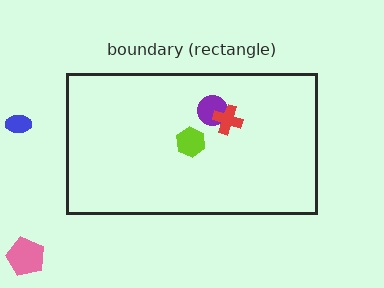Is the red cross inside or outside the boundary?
Inside.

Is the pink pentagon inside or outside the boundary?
Outside.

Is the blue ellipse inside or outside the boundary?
Outside.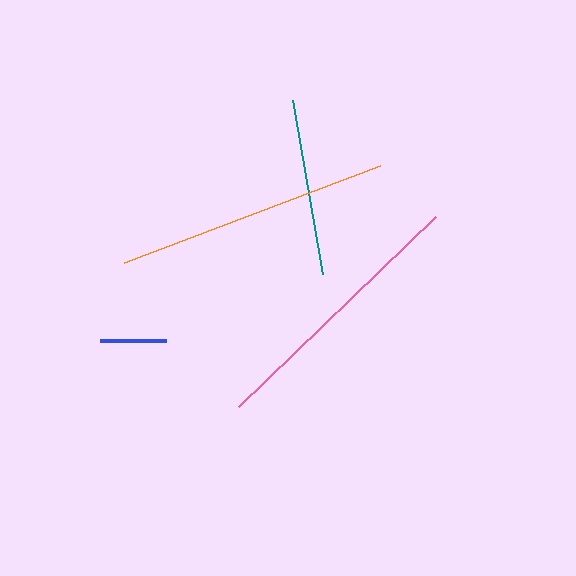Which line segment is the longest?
The pink line is the longest at approximately 274 pixels.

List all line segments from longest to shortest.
From longest to shortest: pink, orange, teal, blue.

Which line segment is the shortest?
The blue line is the shortest at approximately 66 pixels.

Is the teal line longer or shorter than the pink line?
The pink line is longer than the teal line.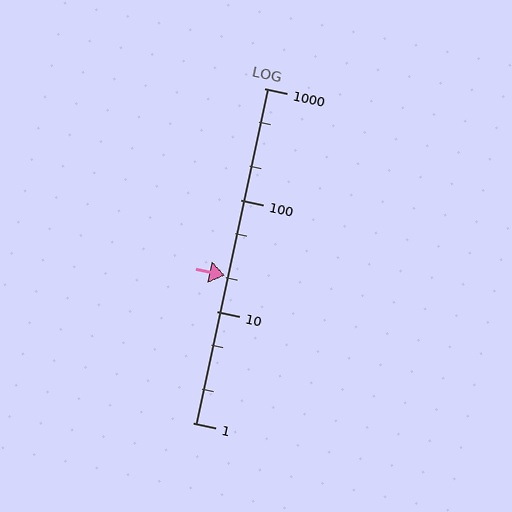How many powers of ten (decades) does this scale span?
The scale spans 3 decades, from 1 to 1000.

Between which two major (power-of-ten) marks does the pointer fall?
The pointer is between 10 and 100.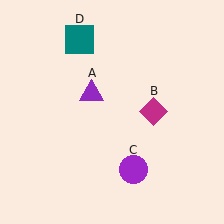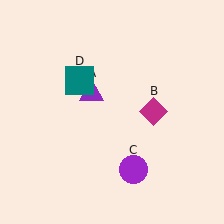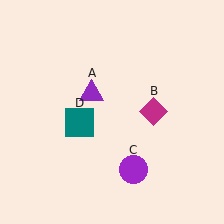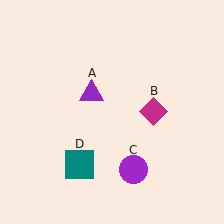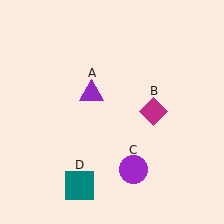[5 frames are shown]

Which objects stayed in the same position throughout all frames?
Purple triangle (object A) and magenta diamond (object B) and purple circle (object C) remained stationary.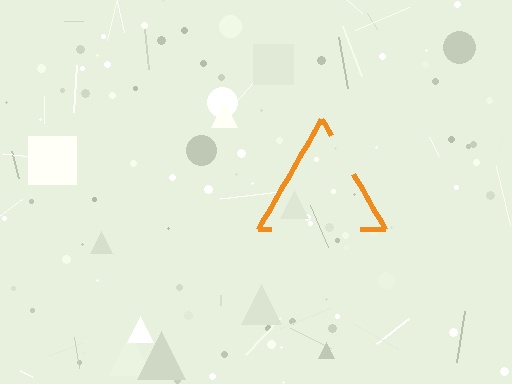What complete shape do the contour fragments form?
The contour fragments form a triangle.